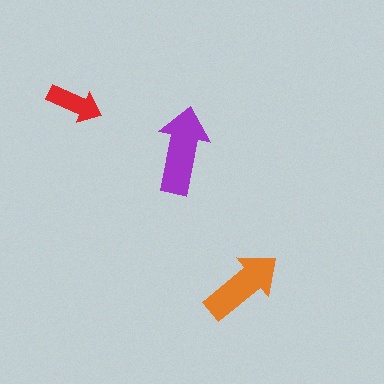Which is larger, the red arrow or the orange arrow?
The orange one.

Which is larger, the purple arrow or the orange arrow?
The purple one.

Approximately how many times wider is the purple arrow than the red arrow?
About 1.5 times wider.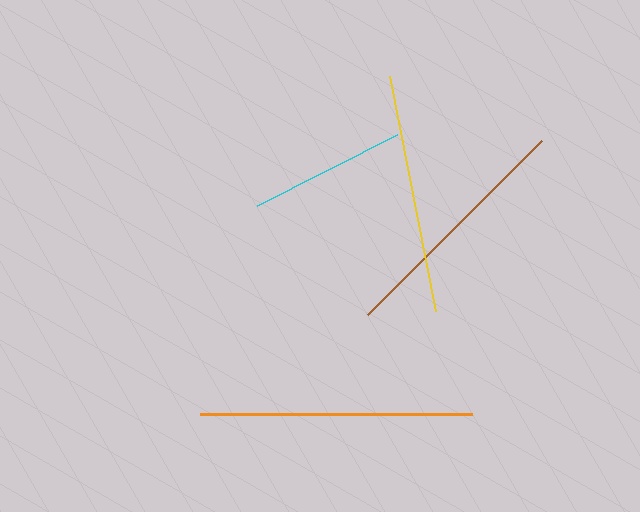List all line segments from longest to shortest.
From longest to shortest: orange, brown, yellow, cyan.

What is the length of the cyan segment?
The cyan segment is approximately 156 pixels long.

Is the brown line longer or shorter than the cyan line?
The brown line is longer than the cyan line.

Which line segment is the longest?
The orange line is the longest at approximately 272 pixels.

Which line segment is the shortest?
The cyan line is the shortest at approximately 156 pixels.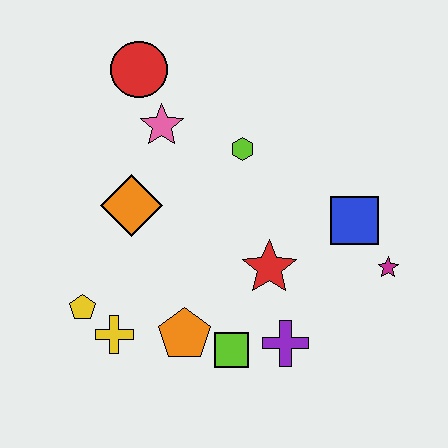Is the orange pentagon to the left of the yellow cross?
No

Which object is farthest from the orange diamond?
The magenta star is farthest from the orange diamond.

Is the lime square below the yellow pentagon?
Yes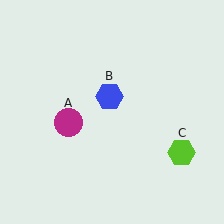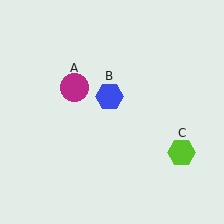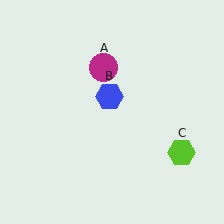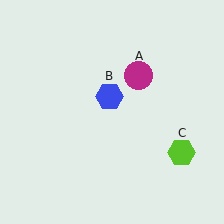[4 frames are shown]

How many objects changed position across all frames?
1 object changed position: magenta circle (object A).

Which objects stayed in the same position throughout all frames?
Blue hexagon (object B) and lime hexagon (object C) remained stationary.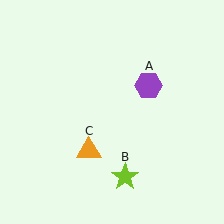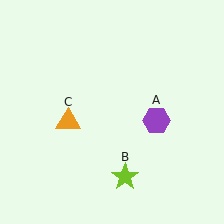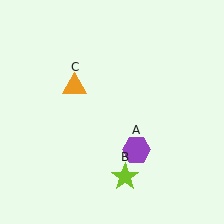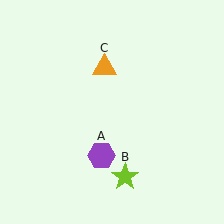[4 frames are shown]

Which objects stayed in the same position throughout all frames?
Lime star (object B) remained stationary.